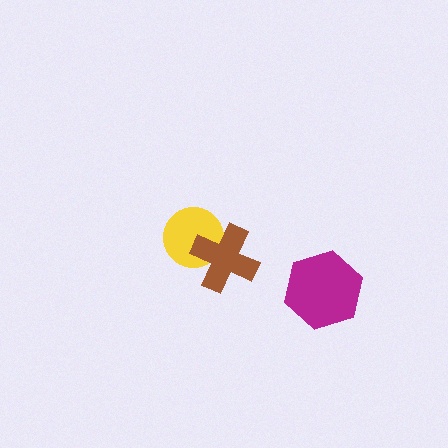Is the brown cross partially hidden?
No, no other shape covers it.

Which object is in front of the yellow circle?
The brown cross is in front of the yellow circle.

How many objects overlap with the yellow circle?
1 object overlaps with the yellow circle.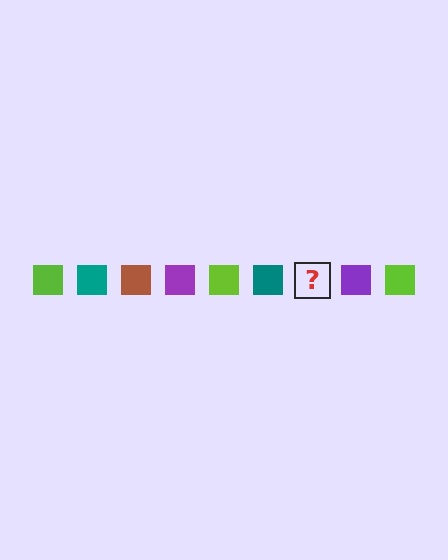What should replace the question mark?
The question mark should be replaced with a brown square.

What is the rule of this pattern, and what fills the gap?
The rule is that the pattern cycles through lime, teal, brown, purple squares. The gap should be filled with a brown square.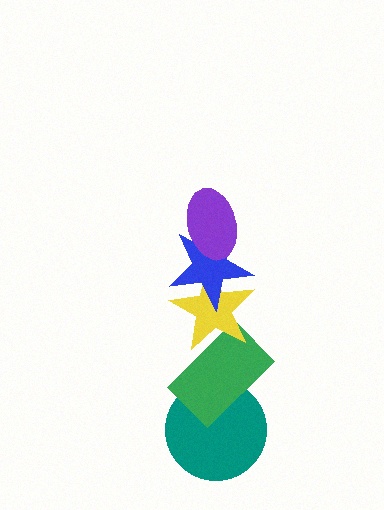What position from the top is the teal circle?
The teal circle is 5th from the top.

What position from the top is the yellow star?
The yellow star is 3rd from the top.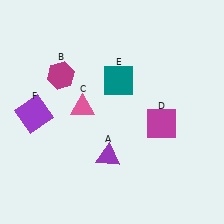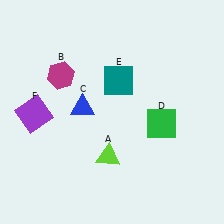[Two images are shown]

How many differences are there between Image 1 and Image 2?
There are 3 differences between the two images.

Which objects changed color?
A changed from purple to lime. C changed from pink to blue. D changed from magenta to green.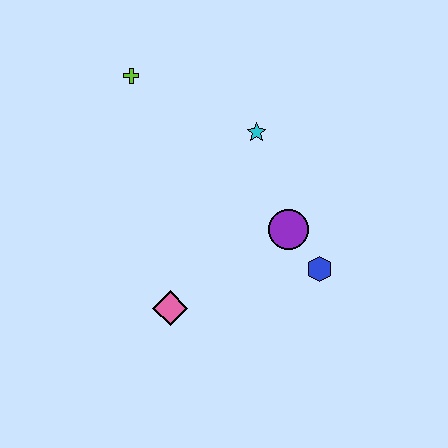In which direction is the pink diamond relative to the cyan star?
The pink diamond is below the cyan star.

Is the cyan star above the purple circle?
Yes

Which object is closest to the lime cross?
The cyan star is closest to the lime cross.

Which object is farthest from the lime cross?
The blue hexagon is farthest from the lime cross.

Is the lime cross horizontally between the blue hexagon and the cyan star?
No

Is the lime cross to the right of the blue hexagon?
No